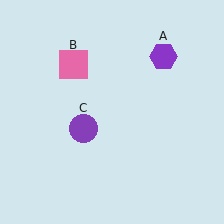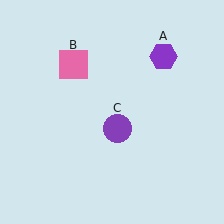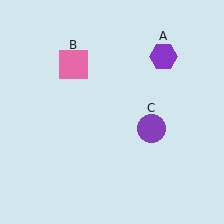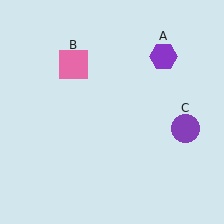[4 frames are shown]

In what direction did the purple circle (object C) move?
The purple circle (object C) moved right.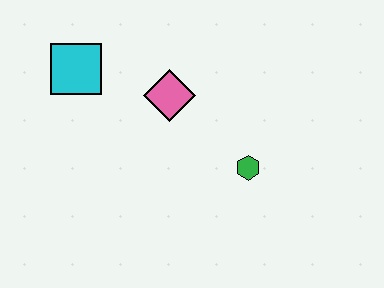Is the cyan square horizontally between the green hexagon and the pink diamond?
No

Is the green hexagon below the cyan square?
Yes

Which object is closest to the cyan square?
The pink diamond is closest to the cyan square.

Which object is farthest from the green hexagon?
The cyan square is farthest from the green hexagon.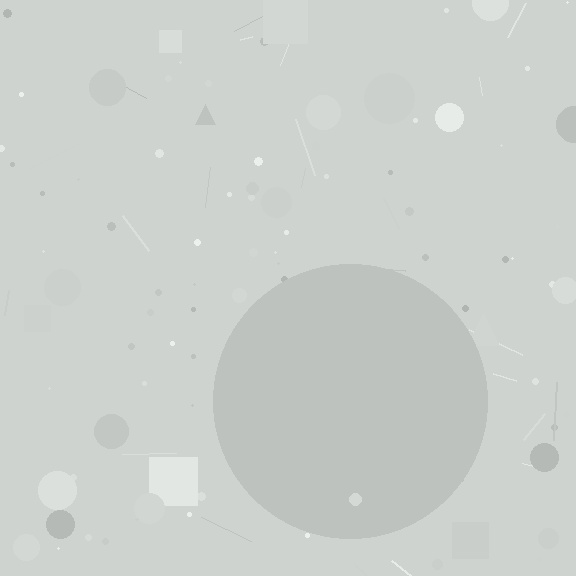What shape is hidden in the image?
A circle is hidden in the image.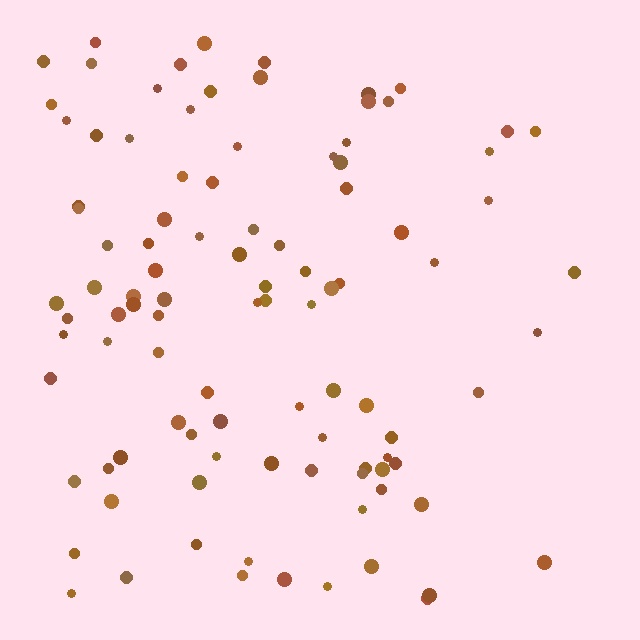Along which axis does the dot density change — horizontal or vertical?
Horizontal.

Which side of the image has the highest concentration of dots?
The left.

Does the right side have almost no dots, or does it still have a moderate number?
Still a moderate number, just noticeably fewer than the left.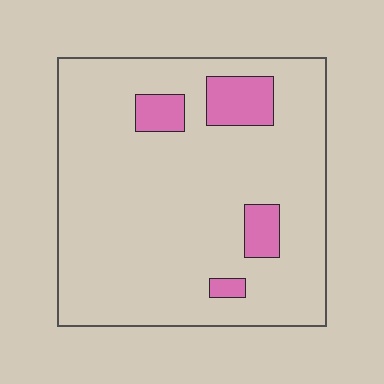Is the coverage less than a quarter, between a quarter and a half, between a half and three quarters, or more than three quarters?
Less than a quarter.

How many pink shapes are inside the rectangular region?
4.